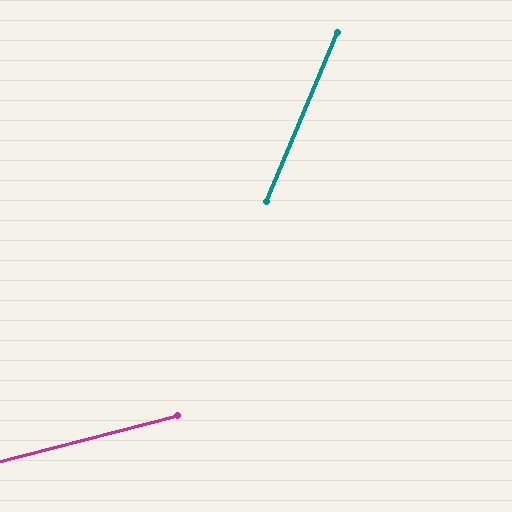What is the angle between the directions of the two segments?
Approximately 53 degrees.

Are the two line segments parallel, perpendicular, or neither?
Neither parallel nor perpendicular — they differ by about 53°.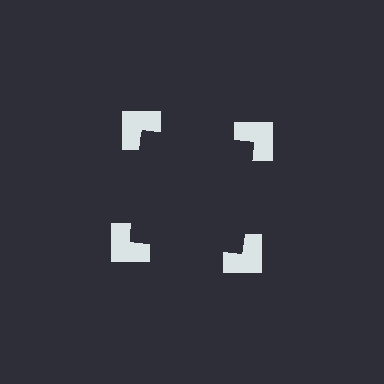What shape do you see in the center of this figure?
An illusory square — its edges are inferred from the aligned wedge cuts in the notched squares, not physically drawn.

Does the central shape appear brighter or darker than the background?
It typically appears slightly darker than the background, even though no actual brightness change is drawn.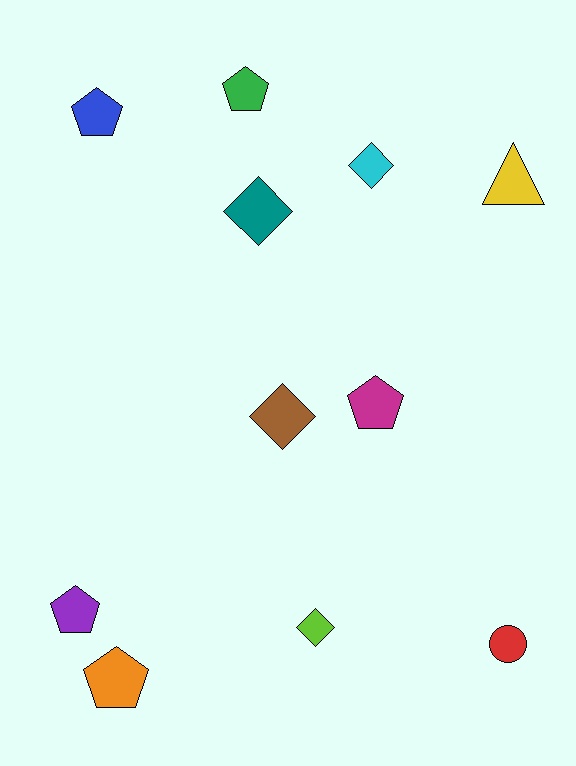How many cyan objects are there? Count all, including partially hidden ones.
There is 1 cyan object.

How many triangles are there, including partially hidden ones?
There is 1 triangle.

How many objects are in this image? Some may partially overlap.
There are 11 objects.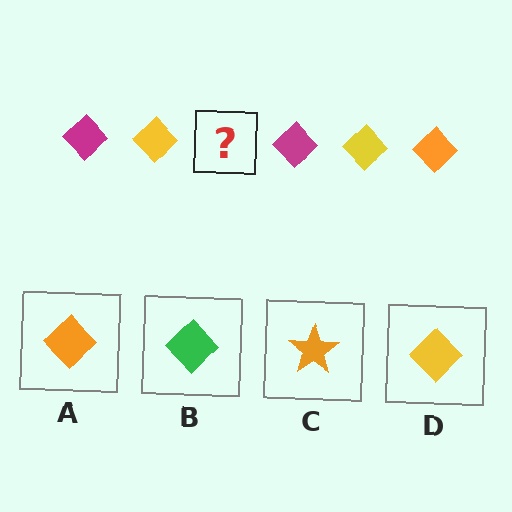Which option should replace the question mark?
Option A.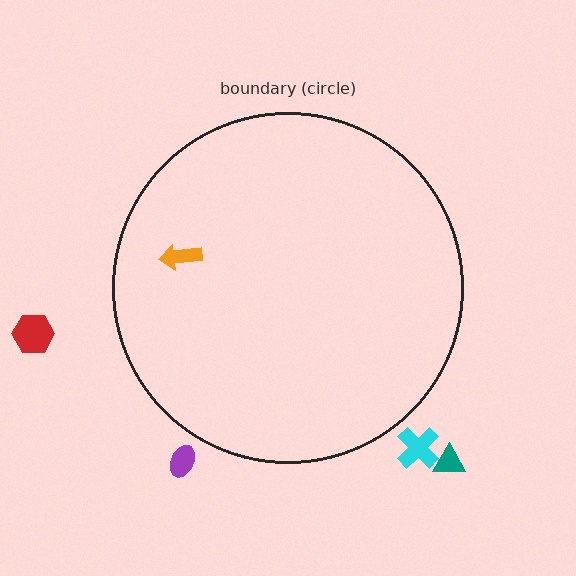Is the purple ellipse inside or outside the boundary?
Outside.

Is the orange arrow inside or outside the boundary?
Inside.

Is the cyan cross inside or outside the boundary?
Outside.